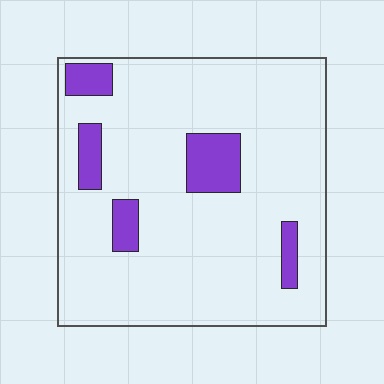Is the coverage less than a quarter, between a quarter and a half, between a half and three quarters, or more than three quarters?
Less than a quarter.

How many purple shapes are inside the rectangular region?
5.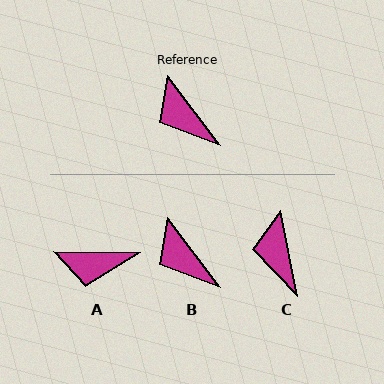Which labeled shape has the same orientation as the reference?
B.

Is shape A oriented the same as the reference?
No, it is off by about 52 degrees.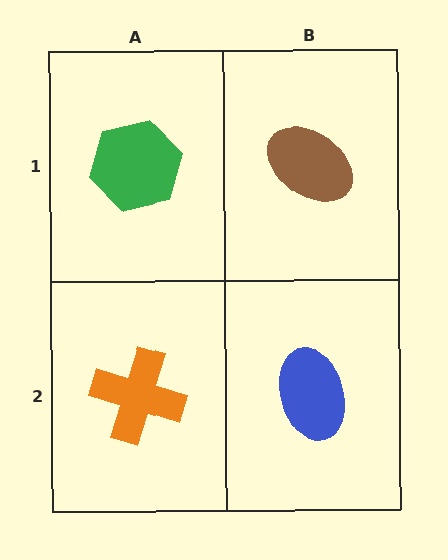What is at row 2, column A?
An orange cross.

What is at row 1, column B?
A brown ellipse.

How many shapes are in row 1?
2 shapes.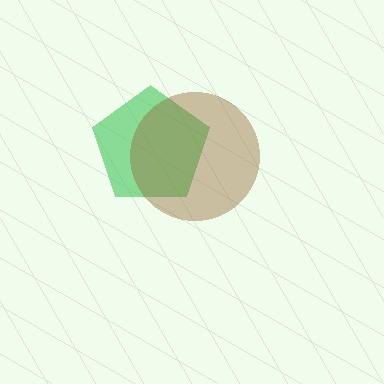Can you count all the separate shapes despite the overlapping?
Yes, there are 2 separate shapes.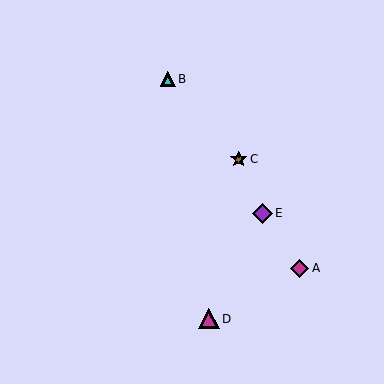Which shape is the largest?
The magenta triangle (labeled D) is the largest.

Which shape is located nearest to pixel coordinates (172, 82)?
The cyan triangle (labeled B) at (168, 79) is nearest to that location.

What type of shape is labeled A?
Shape A is a magenta diamond.